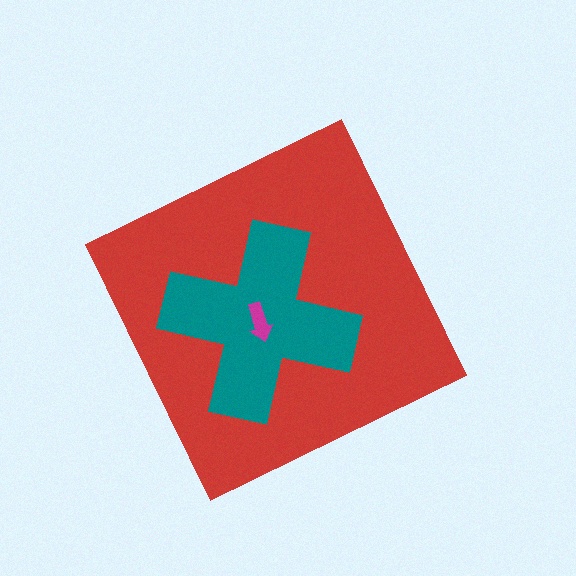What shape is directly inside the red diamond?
The teal cross.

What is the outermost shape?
The red diamond.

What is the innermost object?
The magenta arrow.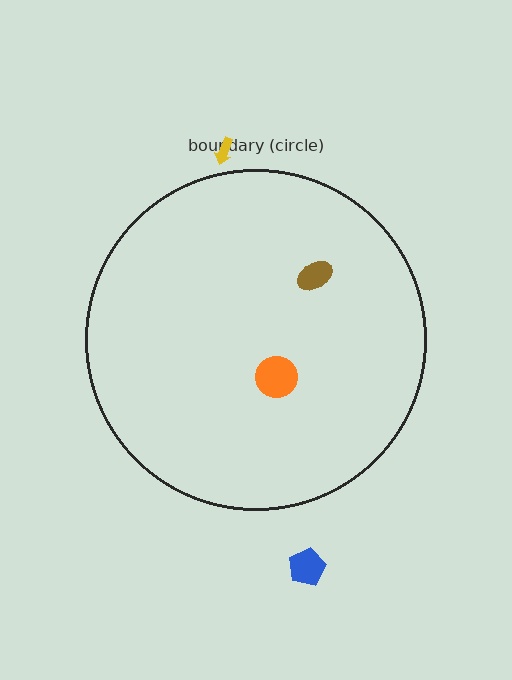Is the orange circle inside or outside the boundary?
Inside.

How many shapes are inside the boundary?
2 inside, 2 outside.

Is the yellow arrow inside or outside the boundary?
Outside.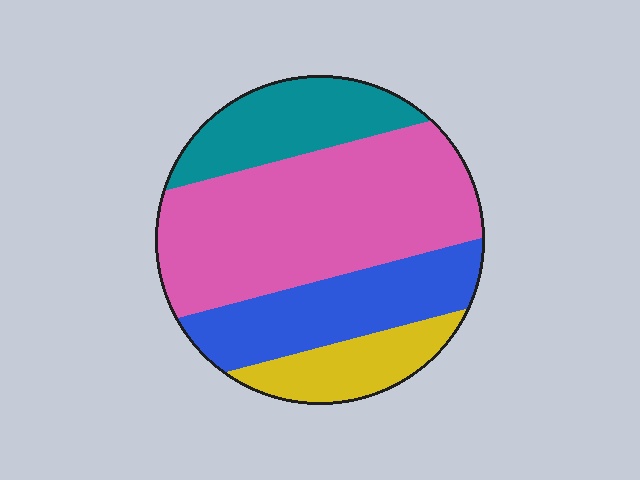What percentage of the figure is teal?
Teal covers 18% of the figure.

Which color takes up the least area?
Yellow, at roughly 15%.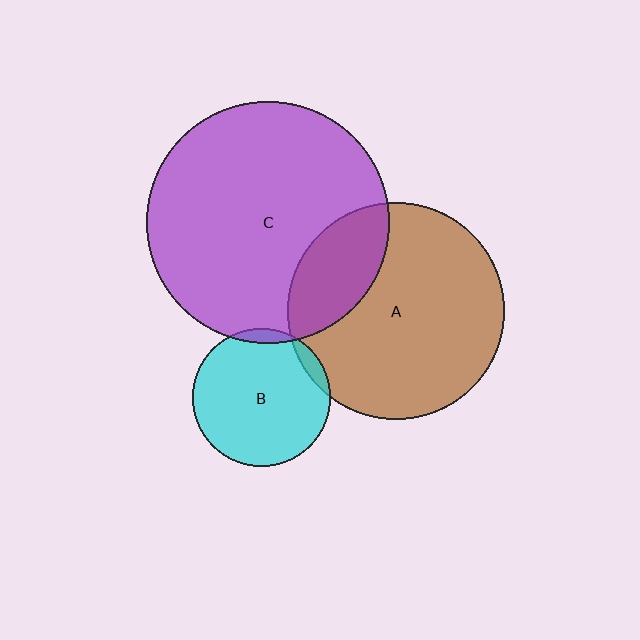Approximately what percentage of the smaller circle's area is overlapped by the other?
Approximately 25%.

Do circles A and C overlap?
Yes.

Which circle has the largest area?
Circle C (purple).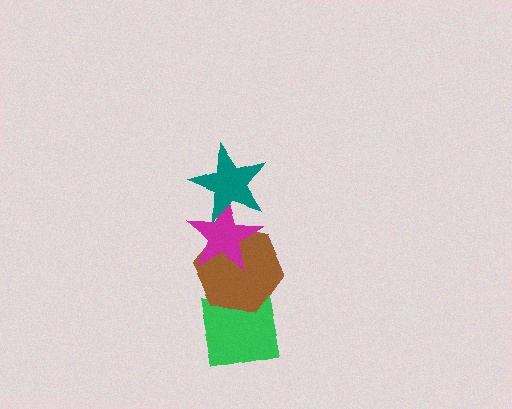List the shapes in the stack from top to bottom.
From top to bottom: the teal star, the magenta star, the brown hexagon, the green square.